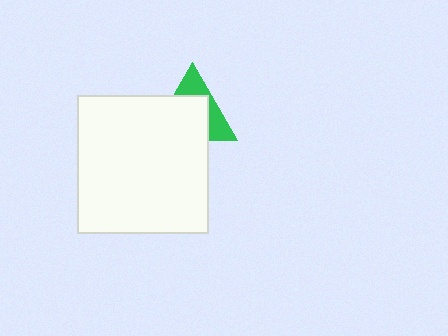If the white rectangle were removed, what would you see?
You would see the complete green triangle.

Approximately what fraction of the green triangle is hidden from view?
Roughly 62% of the green triangle is hidden behind the white rectangle.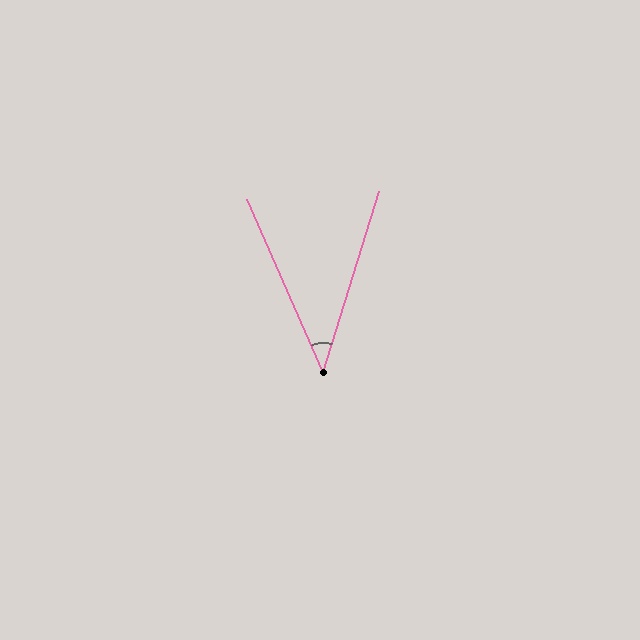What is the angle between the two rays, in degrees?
Approximately 41 degrees.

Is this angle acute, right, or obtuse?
It is acute.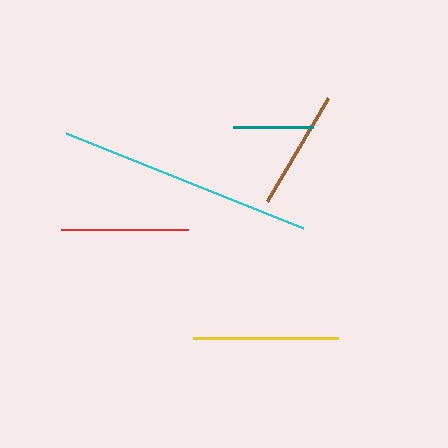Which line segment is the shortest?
The teal line is the shortest at approximately 80 pixels.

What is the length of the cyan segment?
The cyan segment is approximately 255 pixels long.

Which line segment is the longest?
The cyan line is the longest at approximately 255 pixels.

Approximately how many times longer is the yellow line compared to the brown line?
The yellow line is approximately 1.2 times the length of the brown line.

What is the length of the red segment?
The red segment is approximately 127 pixels long.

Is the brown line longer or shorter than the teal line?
The brown line is longer than the teal line.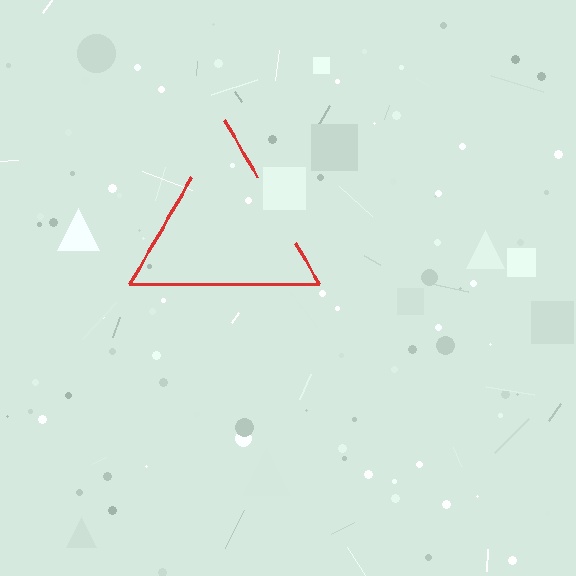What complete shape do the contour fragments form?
The contour fragments form a triangle.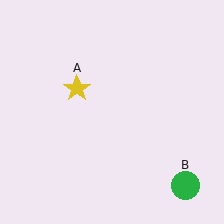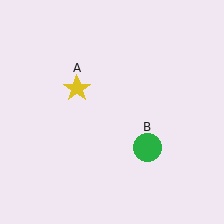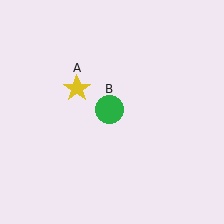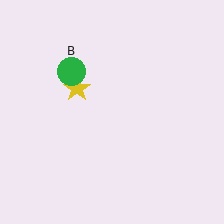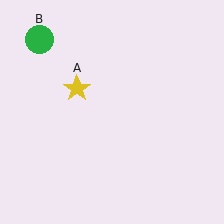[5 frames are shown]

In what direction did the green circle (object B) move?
The green circle (object B) moved up and to the left.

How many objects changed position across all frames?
1 object changed position: green circle (object B).